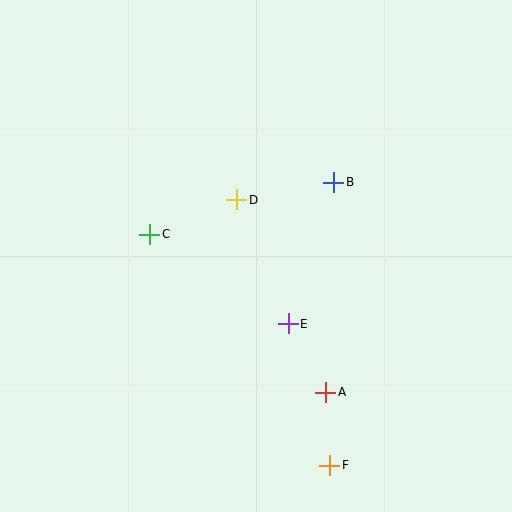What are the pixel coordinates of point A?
Point A is at (326, 392).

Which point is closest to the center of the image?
Point D at (237, 200) is closest to the center.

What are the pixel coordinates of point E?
Point E is at (288, 324).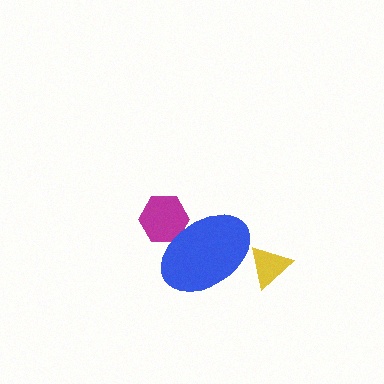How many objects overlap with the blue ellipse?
2 objects overlap with the blue ellipse.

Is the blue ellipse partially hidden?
Yes, it is partially covered by another shape.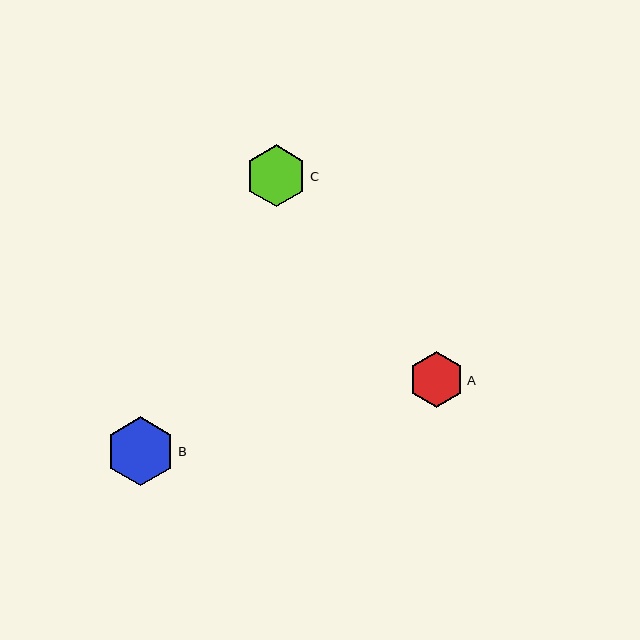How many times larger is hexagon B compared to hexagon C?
Hexagon B is approximately 1.1 times the size of hexagon C.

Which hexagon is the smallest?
Hexagon A is the smallest with a size of approximately 56 pixels.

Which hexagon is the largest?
Hexagon B is the largest with a size of approximately 69 pixels.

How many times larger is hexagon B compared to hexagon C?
Hexagon B is approximately 1.1 times the size of hexagon C.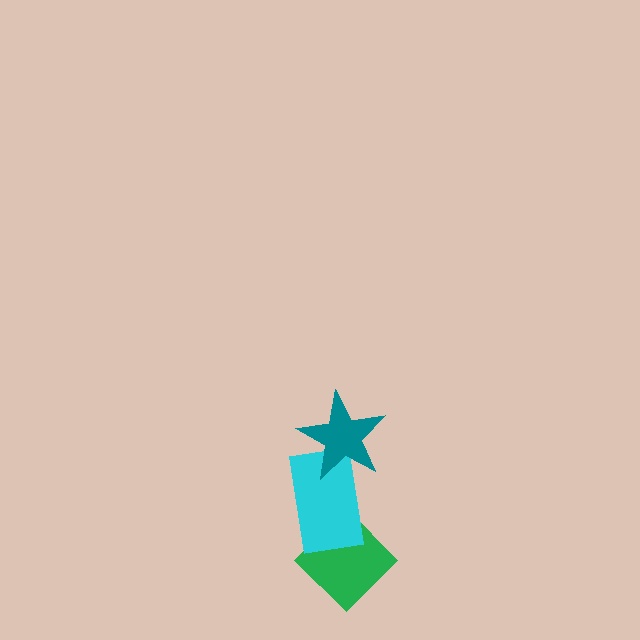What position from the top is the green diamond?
The green diamond is 3rd from the top.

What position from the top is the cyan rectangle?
The cyan rectangle is 2nd from the top.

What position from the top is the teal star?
The teal star is 1st from the top.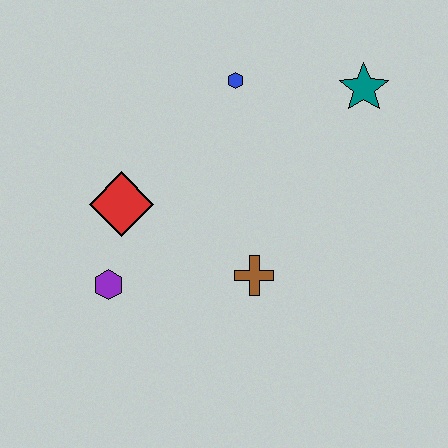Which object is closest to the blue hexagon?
The teal star is closest to the blue hexagon.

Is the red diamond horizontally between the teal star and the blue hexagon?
No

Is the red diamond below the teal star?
Yes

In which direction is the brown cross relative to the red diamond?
The brown cross is to the right of the red diamond.